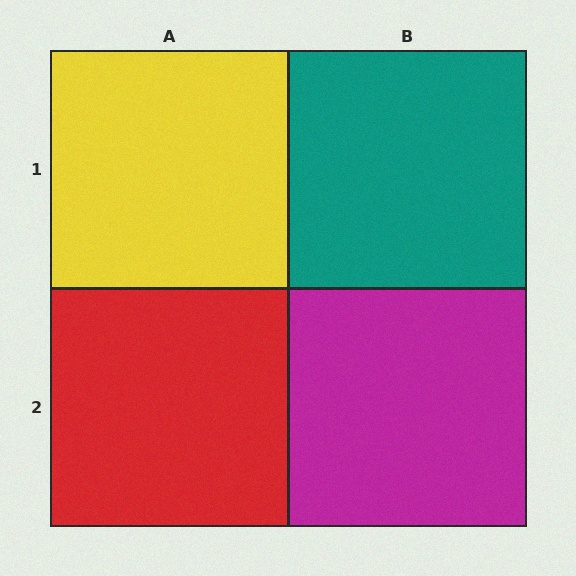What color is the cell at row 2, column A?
Red.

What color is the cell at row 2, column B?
Magenta.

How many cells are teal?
1 cell is teal.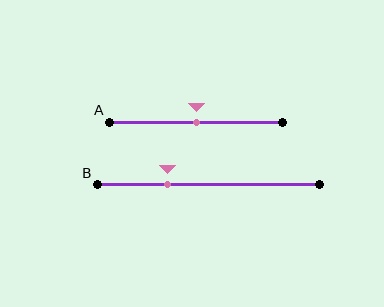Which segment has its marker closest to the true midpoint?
Segment A has its marker closest to the true midpoint.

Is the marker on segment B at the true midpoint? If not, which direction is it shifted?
No, the marker on segment B is shifted to the left by about 18% of the segment length.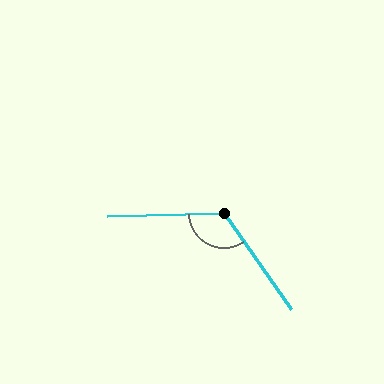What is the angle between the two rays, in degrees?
Approximately 123 degrees.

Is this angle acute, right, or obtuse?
It is obtuse.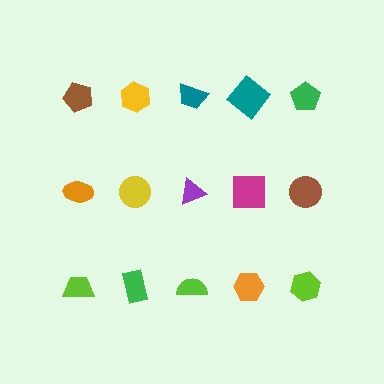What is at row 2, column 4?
A magenta square.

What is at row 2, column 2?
A yellow circle.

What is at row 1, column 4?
A teal diamond.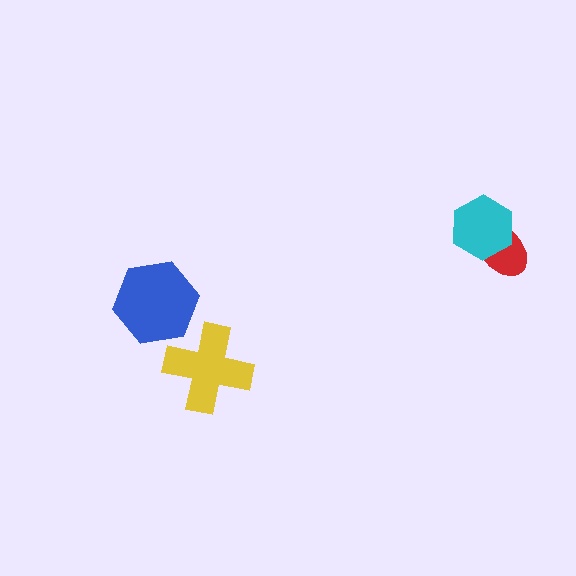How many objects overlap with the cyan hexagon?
1 object overlaps with the cyan hexagon.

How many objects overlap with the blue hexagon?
0 objects overlap with the blue hexagon.